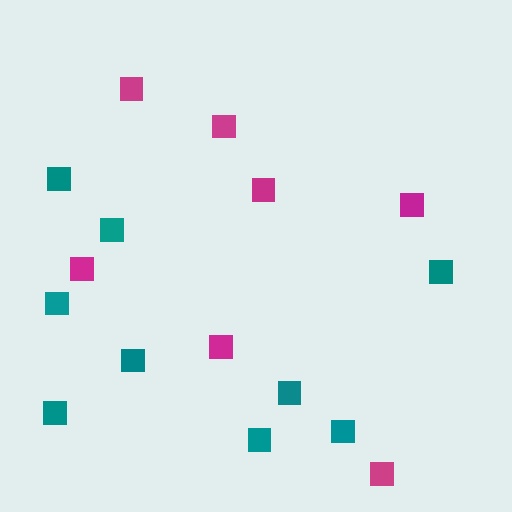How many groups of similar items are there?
There are 2 groups: one group of magenta squares (7) and one group of teal squares (9).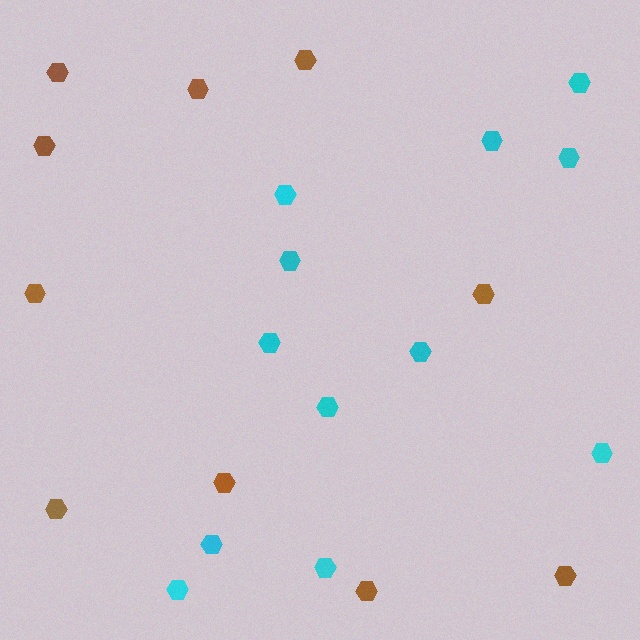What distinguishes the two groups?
There are 2 groups: one group of cyan hexagons (12) and one group of brown hexagons (10).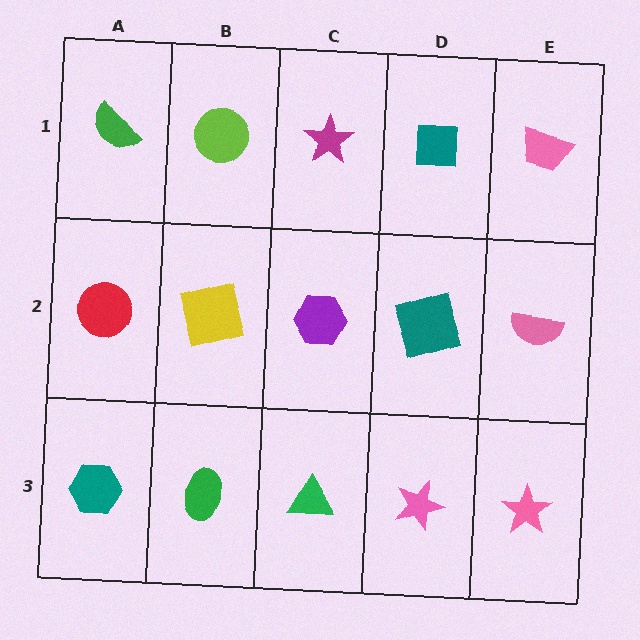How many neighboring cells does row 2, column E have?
3.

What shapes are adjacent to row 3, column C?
A purple hexagon (row 2, column C), a green ellipse (row 3, column B), a pink star (row 3, column D).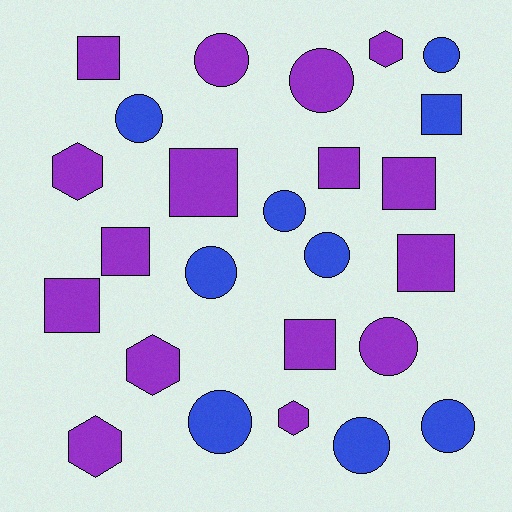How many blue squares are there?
There is 1 blue square.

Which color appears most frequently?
Purple, with 16 objects.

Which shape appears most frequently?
Circle, with 11 objects.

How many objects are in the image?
There are 25 objects.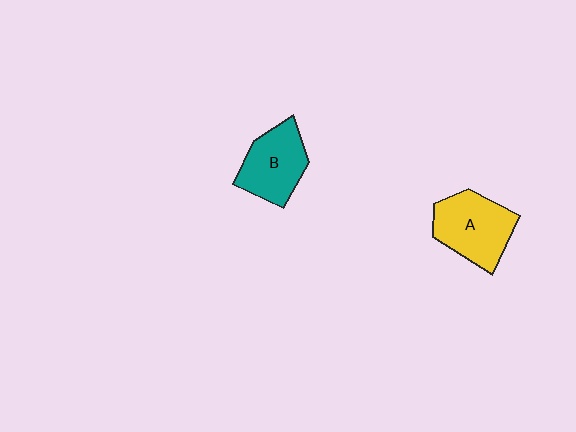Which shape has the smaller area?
Shape B (teal).